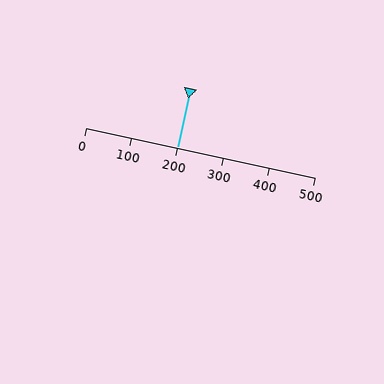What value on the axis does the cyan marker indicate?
The marker indicates approximately 200.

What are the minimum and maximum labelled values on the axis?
The axis runs from 0 to 500.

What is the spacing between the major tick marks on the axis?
The major ticks are spaced 100 apart.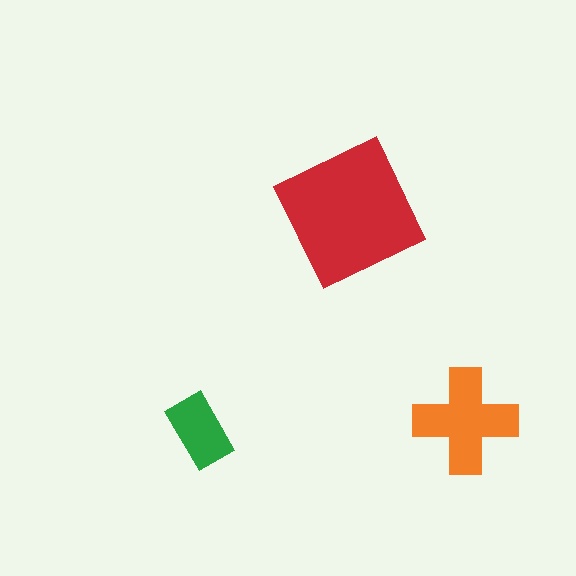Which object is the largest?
The red square.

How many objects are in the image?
There are 3 objects in the image.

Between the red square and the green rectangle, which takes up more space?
The red square.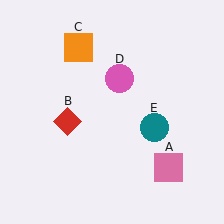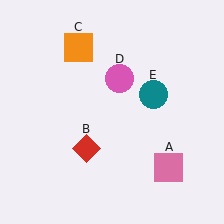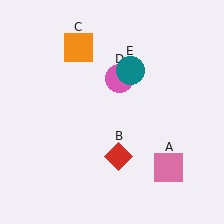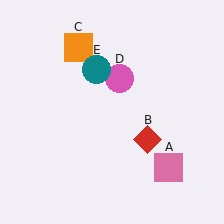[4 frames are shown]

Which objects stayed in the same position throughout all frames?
Pink square (object A) and orange square (object C) and pink circle (object D) remained stationary.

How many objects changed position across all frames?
2 objects changed position: red diamond (object B), teal circle (object E).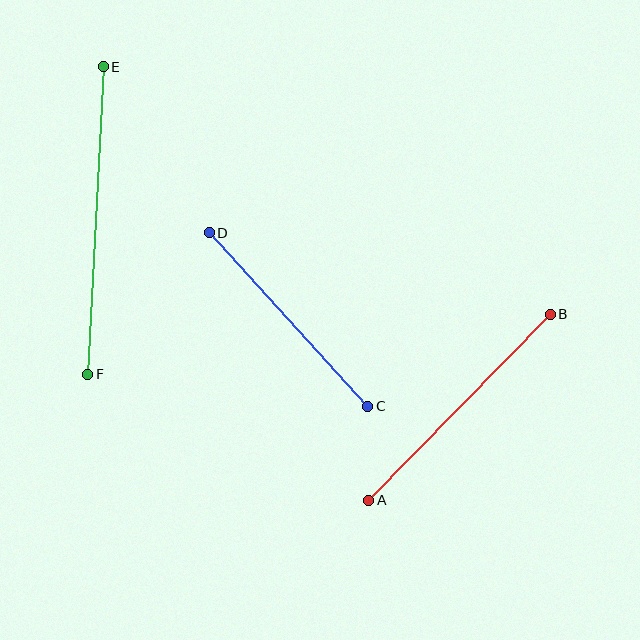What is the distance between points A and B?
The distance is approximately 260 pixels.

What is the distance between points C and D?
The distance is approximately 235 pixels.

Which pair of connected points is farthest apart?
Points E and F are farthest apart.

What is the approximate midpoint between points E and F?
The midpoint is at approximately (95, 220) pixels.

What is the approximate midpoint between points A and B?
The midpoint is at approximately (459, 407) pixels.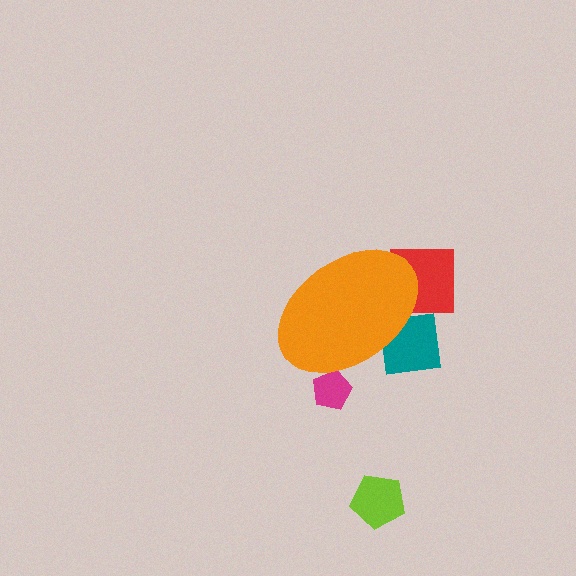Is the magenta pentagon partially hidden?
Yes, the magenta pentagon is partially hidden behind the orange ellipse.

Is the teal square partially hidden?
Yes, the teal square is partially hidden behind the orange ellipse.